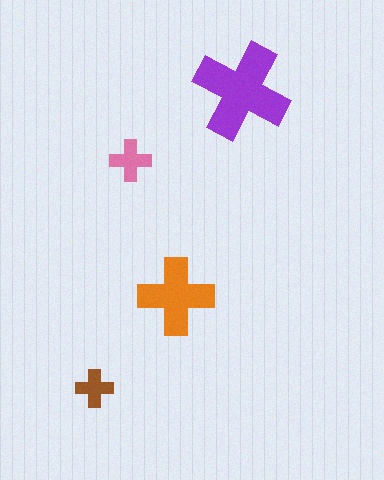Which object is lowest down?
The brown cross is bottommost.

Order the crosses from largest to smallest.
the purple one, the orange one, the pink one, the brown one.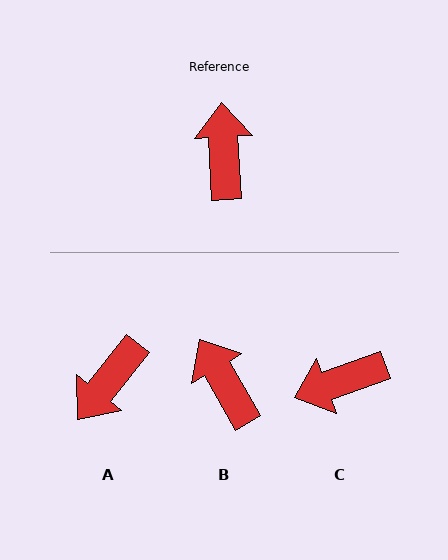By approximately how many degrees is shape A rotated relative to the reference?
Approximately 139 degrees counter-clockwise.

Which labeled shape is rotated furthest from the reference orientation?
A, about 139 degrees away.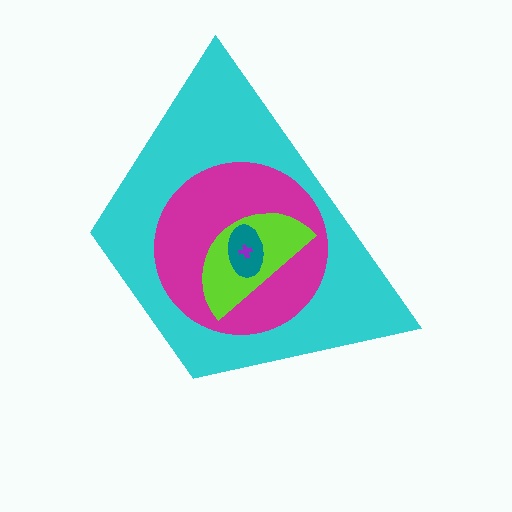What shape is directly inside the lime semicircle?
The teal ellipse.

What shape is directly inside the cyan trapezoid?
The magenta circle.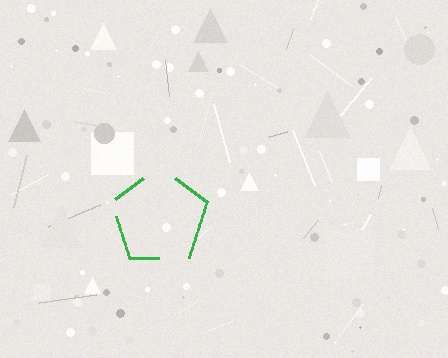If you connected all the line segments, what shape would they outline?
They would outline a pentagon.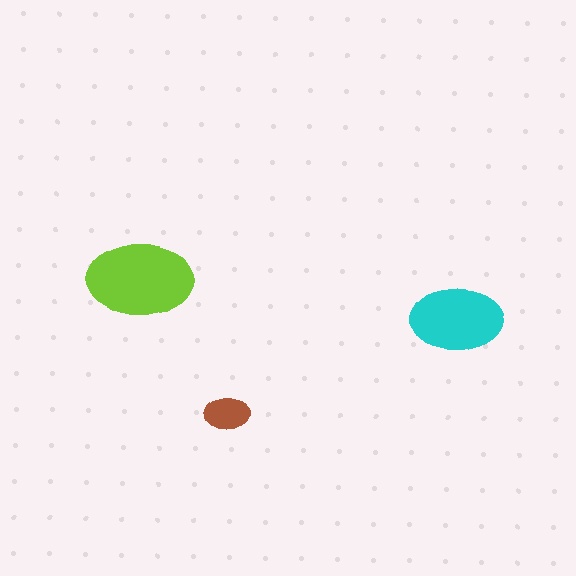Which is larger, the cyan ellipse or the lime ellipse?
The lime one.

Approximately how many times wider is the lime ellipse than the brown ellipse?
About 2.5 times wider.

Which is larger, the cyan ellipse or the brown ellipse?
The cyan one.